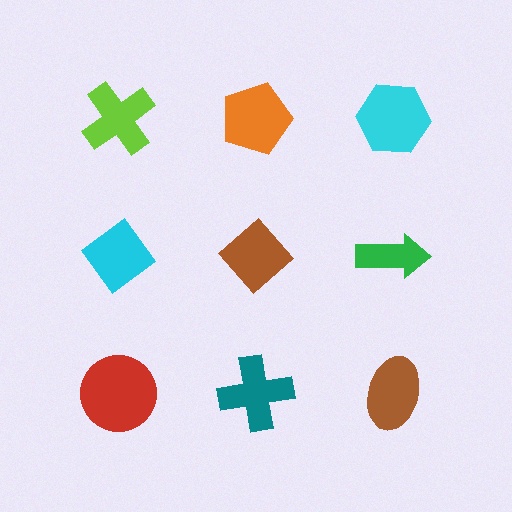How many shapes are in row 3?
3 shapes.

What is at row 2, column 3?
A green arrow.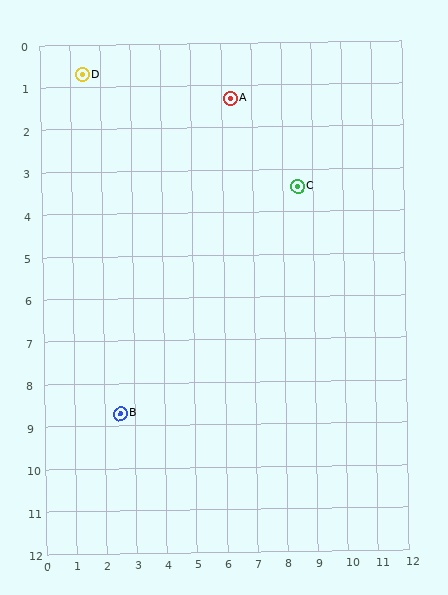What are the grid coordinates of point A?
Point A is at approximately (6.3, 1.3).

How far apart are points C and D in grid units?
Points C and D are about 7.6 grid units apart.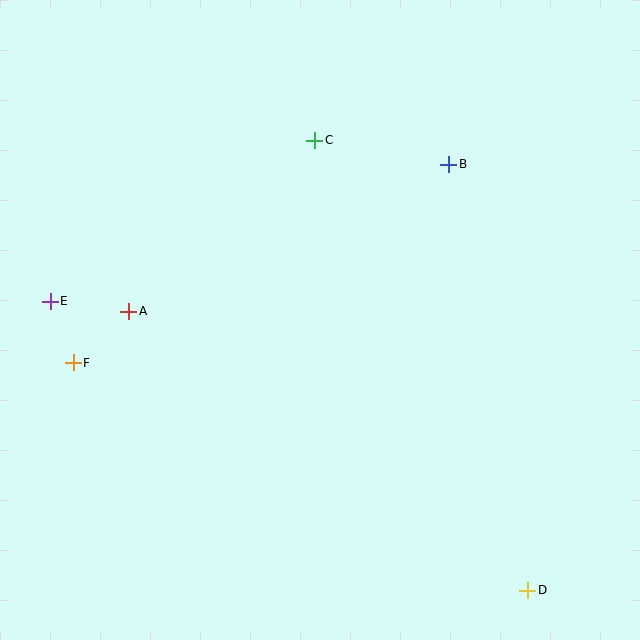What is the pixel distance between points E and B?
The distance between E and B is 422 pixels.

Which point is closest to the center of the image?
Point C at (315, 140) is closest to the center.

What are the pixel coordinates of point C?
Point C is at (315, 140).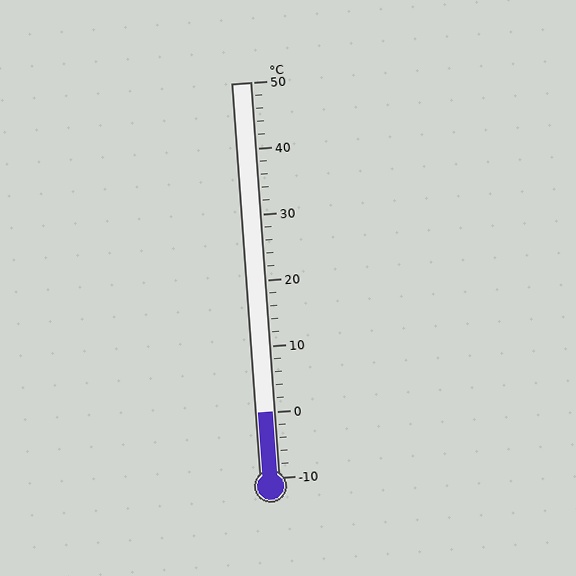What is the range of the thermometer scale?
The thermometer scale ranges from -10°C to 50°C.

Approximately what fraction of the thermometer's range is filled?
The thermometer is filled to approximately 15% of its range.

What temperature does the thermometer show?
The thermometer shows approximately 0°C.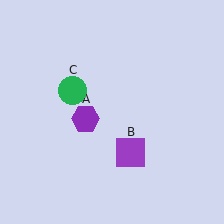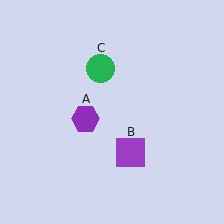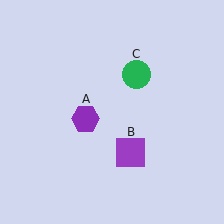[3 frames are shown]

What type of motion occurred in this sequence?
The green circle (object C) rotated clockwise around the center of the scene.